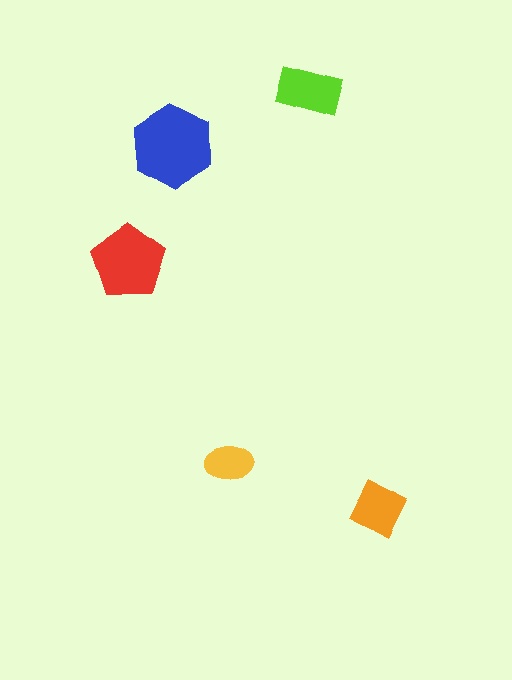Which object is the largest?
The blue hexagon.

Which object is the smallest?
The yellow ellipse.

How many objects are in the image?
There are 5 objects in the image.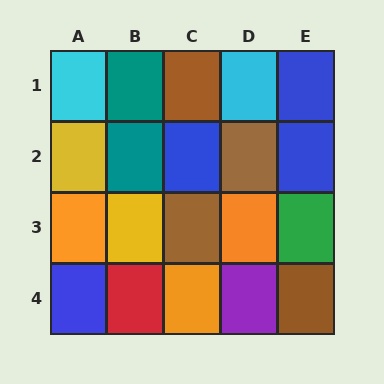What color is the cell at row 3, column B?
Yellow.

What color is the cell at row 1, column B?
Teal.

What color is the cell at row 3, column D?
Orange.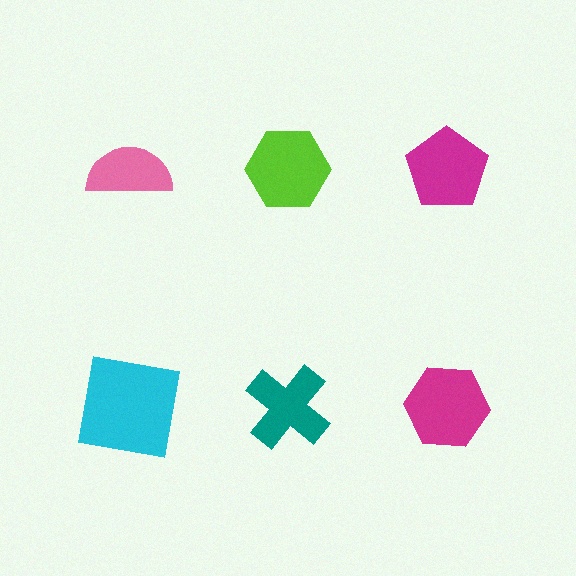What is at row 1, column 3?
A magenta pentagon.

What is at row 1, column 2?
A lime hexagon.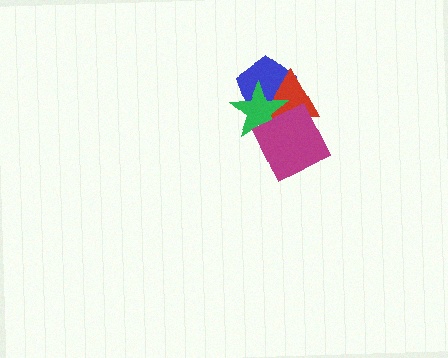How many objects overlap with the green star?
3 objects overlap with the green star.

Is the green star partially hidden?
Yes, it is partially covered by another shape.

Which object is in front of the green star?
The magenta diamond is in front of the green star.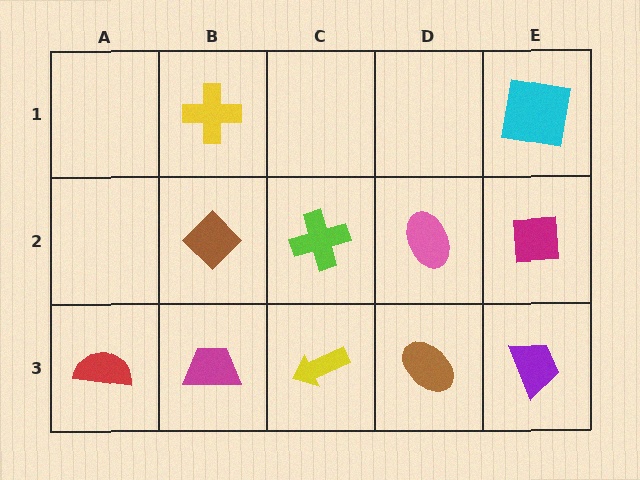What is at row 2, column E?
A magenta square.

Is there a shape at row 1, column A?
No, that cell is empty.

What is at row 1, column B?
A yellow cross.